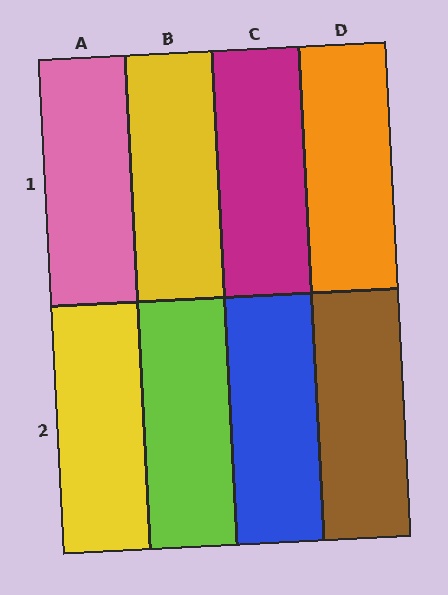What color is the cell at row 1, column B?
Yellow.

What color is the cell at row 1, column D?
Orange.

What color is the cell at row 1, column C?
Magenta.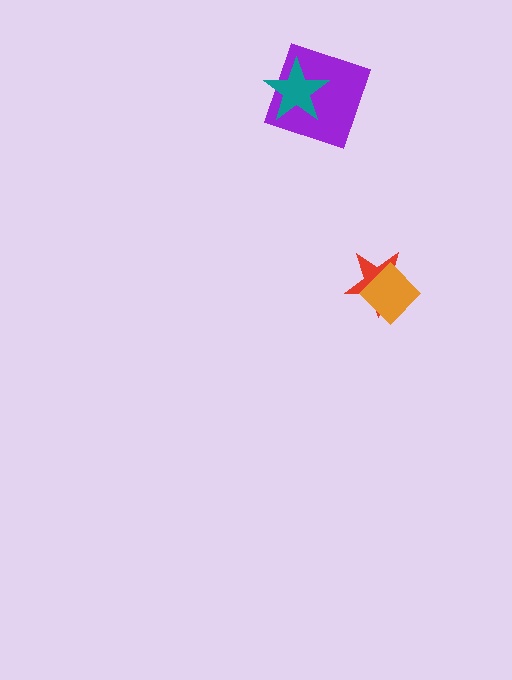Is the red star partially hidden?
Yes, it is partially covered by another shape.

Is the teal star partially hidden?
No, no other shape covers it.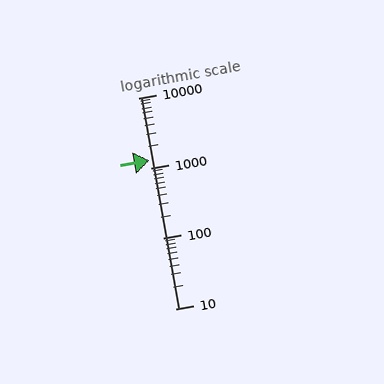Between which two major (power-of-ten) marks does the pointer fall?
The pointer is between 1000 and 10000.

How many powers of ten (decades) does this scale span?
The scale spans 3 decades, from 10 to 10000.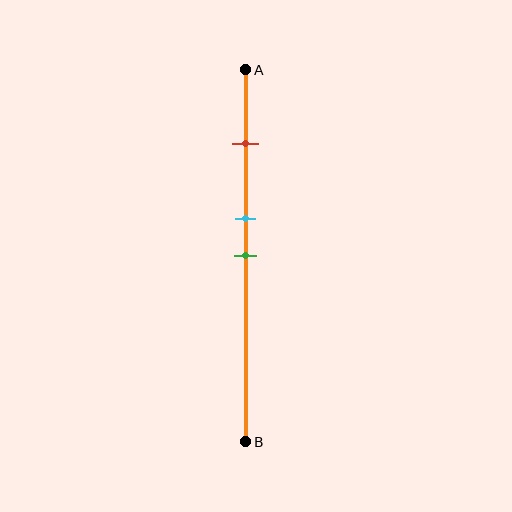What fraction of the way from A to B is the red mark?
The red mark is approximately 20% (0.2) of the way from A to B.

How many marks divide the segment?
There are 3 marks dividing the segment.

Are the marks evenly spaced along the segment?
No, the marks are not evenly spaced.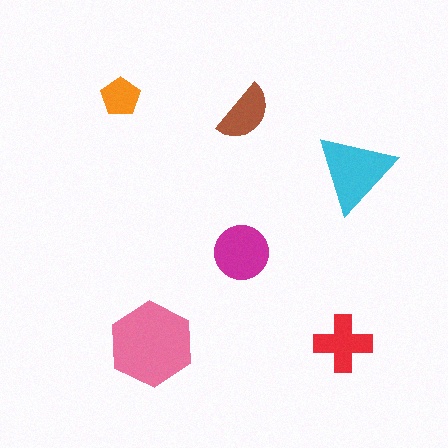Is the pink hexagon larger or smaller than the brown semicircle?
Larger.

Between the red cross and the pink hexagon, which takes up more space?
The pink hexagon.